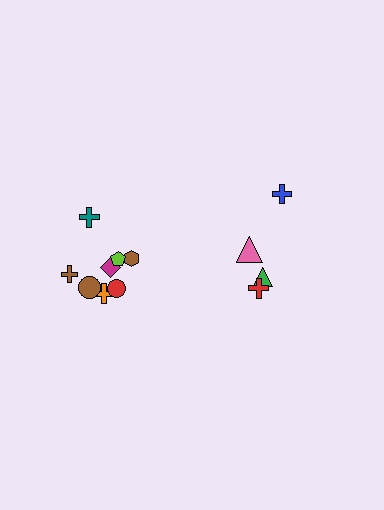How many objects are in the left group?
There are 8 objects.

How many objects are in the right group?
There are 4 objects.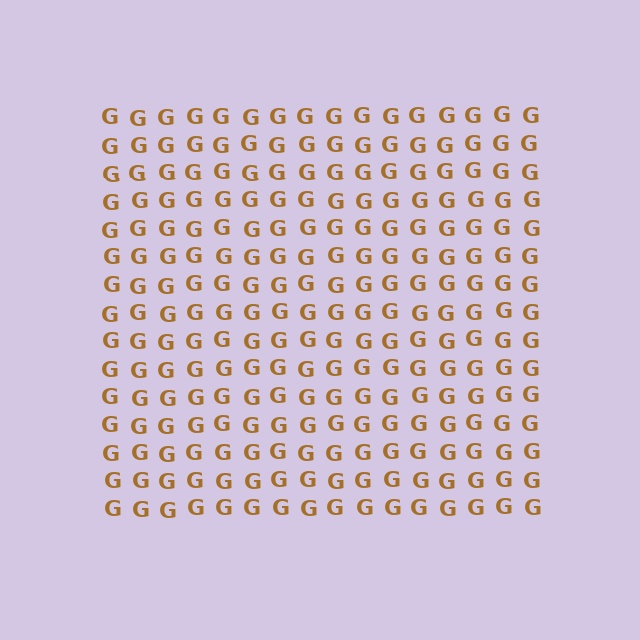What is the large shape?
The large shape is a square.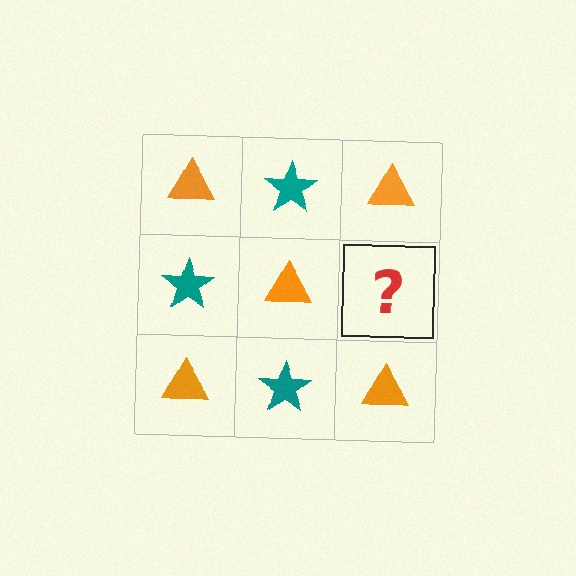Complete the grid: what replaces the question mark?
The question mark should be replaced with a teal star.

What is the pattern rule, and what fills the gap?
The rule is that it alternates orange triangle and teal star in a checkerboard pattern. The gap should be filled with a teal star.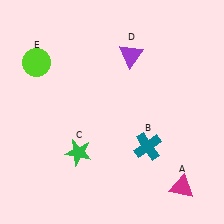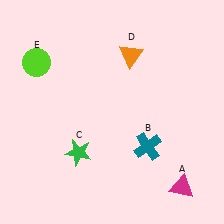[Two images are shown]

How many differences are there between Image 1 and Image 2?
There is 1 difference between the two images.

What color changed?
The triangle (D) changed from purple in Image 1 to orange in Image 2.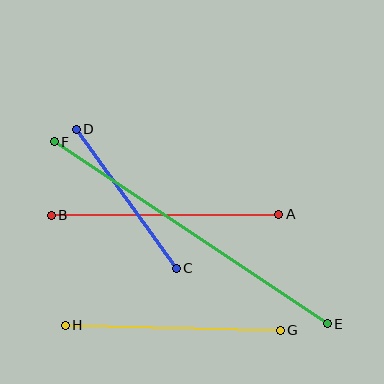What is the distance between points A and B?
The distance is approximately 228 pixels.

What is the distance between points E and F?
The distance is approximately 328 pixels.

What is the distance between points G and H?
The distance is approximately 215 pixels.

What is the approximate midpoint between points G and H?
The midpoint is at approximately (173, 328) pixels.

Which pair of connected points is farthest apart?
Points E and F are farthest apart.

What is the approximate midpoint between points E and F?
The midpoint is at approximately (191, 233) pixels.